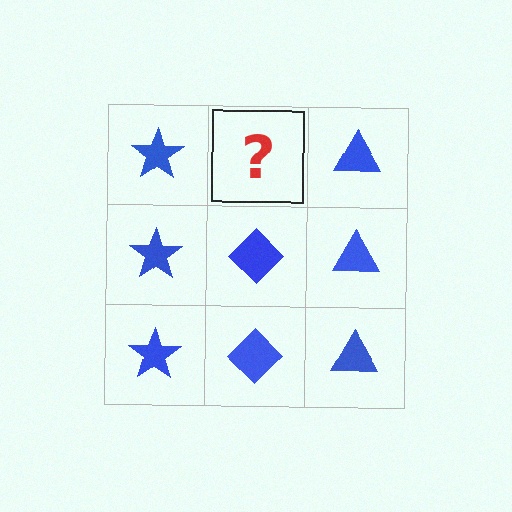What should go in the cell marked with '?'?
The missing cell should contain a blue diamond.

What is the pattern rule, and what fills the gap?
The rule is that each column has a consistent shape. The gap should be filled with a blue diamond.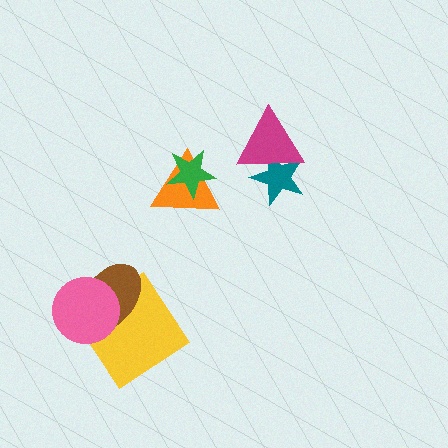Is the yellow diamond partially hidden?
Yes, it is partially covered by another shape.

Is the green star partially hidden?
No, no other shape covers it.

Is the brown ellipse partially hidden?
Yes, it is partially covered by another shape.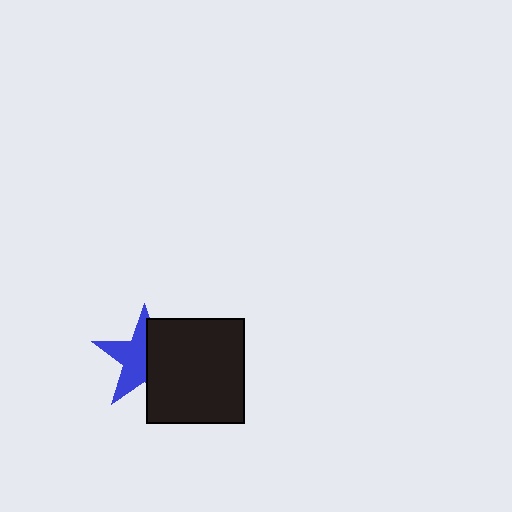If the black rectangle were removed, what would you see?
You would see the complete blue star.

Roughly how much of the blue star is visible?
About half of it is visible (roughly 53%).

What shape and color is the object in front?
The object in front is a black rectangle.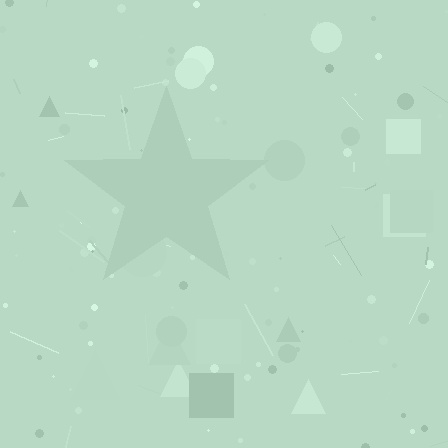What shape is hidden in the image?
A star is hidden in the image.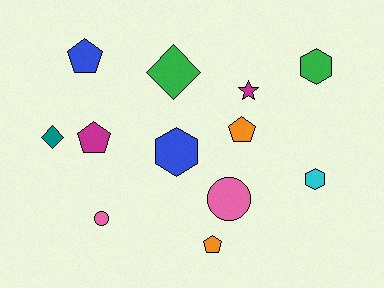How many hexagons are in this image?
There are 3 hexagons.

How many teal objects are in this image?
There is 1 teal object.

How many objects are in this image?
There are 12 objects.